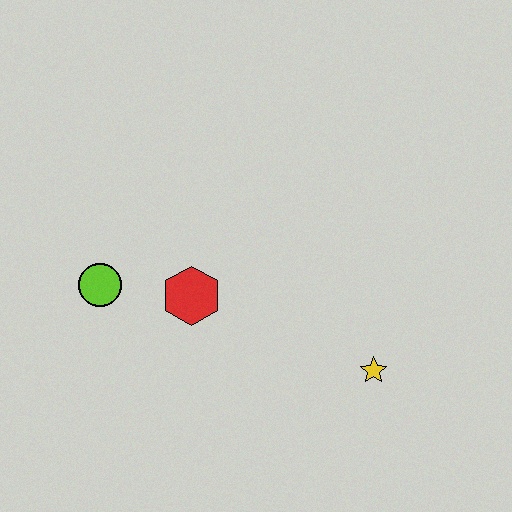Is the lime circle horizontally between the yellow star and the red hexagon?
No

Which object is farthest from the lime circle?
The yellow star is farthest from the lime circle.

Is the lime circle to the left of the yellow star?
Yes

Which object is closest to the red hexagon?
The lime circle is closest to the red hexagon.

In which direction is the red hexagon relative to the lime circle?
The red hexagon is to the right of the lime circle.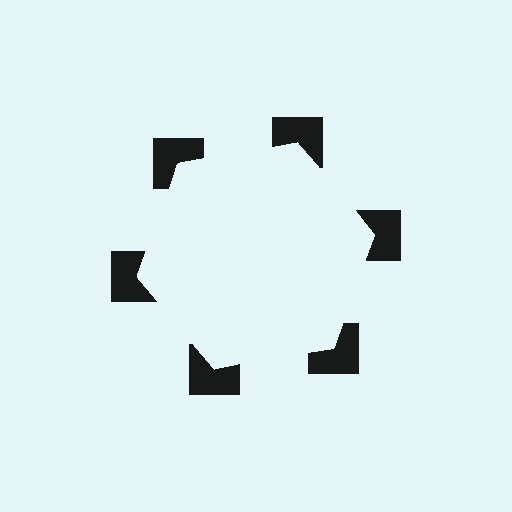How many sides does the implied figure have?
6 sides.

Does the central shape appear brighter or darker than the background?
It typically appears slightly brighter than the background, even though no actual brightness change is drawn.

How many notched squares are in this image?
There are 6 — one at each vertex of the illusory hexagon.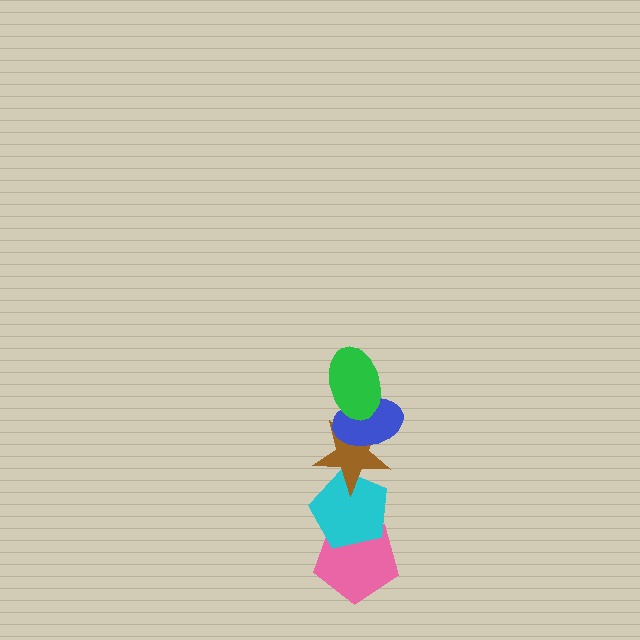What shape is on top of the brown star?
The blue ellipse is on top of the brown star.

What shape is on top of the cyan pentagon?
The brown star is on top of the cyan pentagon.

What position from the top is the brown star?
The brown star is 3rd from the top.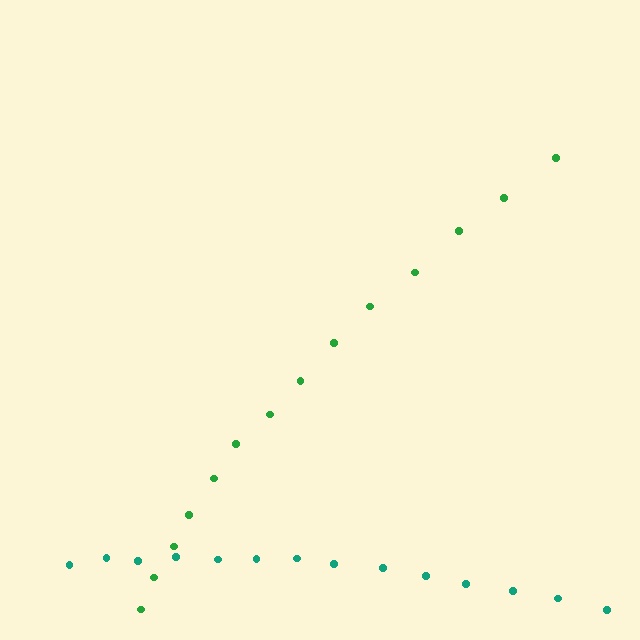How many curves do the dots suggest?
There are 2 distinct paths.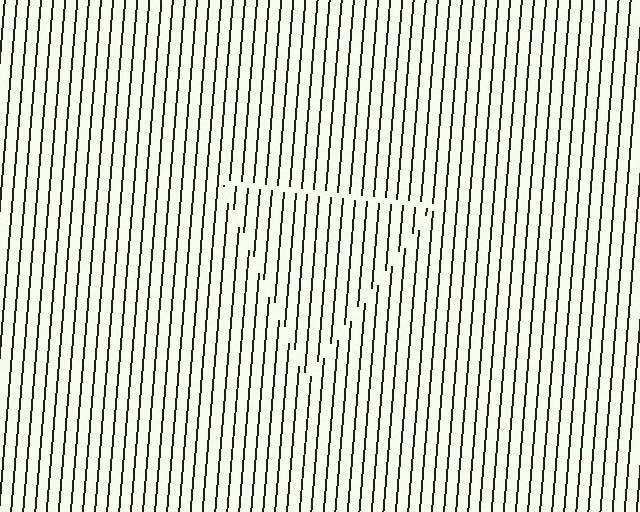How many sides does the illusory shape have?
3 sides — the line-ends trace a triangle.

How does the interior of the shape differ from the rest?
The interior of the shape contains the same grating, shifted by half a period — the contour is defined by the phase discontinuity where line-ends from the inner and outer gratings abut.